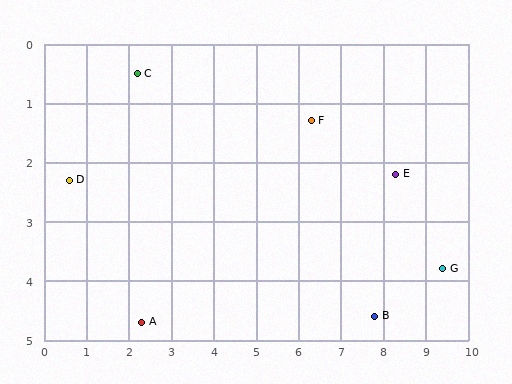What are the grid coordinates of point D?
Point D is at approximately (0.6, 2.3).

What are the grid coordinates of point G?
Point G is at approximately (9.4, 3.8).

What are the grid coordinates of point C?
Point C is at approximately (2.2, 0.5).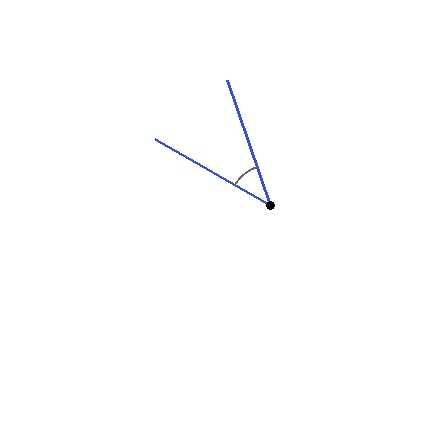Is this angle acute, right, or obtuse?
It is acute.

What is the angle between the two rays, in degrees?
Approximately 41 degrees.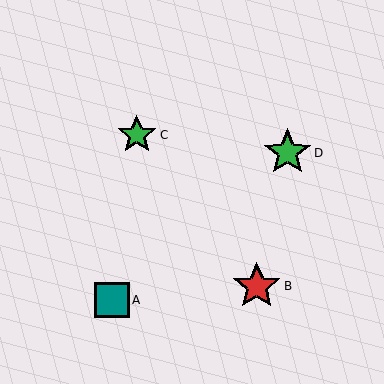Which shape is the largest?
The red star (labeled B) is the largest.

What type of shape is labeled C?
Shape C is a green star.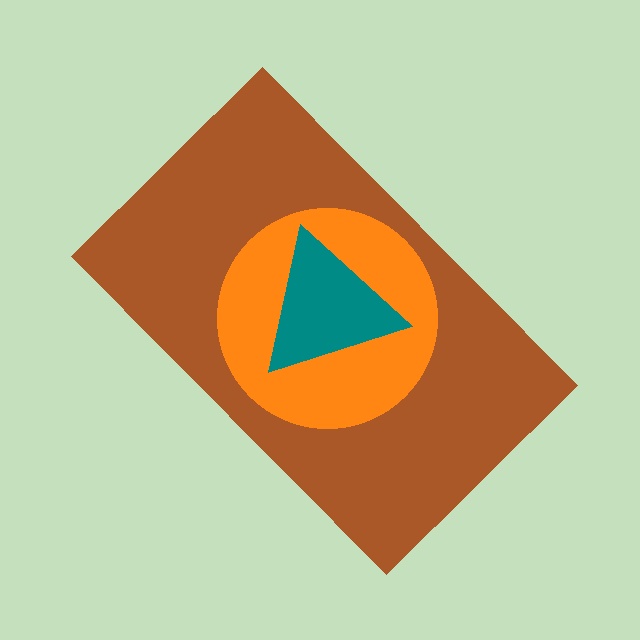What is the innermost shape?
The teal triangle.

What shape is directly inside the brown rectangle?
The orange circle.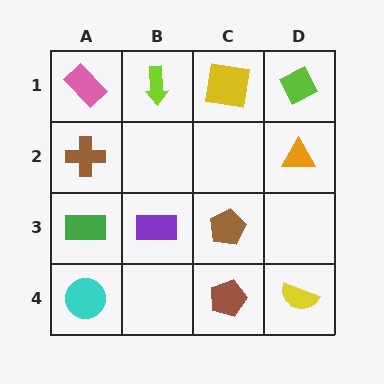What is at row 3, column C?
A brown pentagon.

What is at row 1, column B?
A lime arrow.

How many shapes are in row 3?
3 shapes.